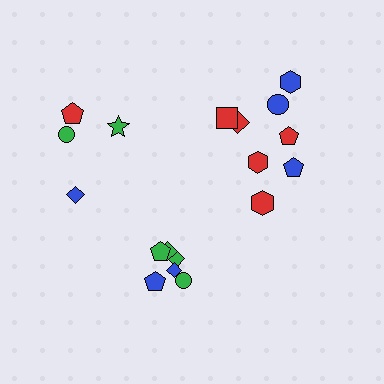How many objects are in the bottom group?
There are 6 objects.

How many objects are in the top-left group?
There are 4 objects.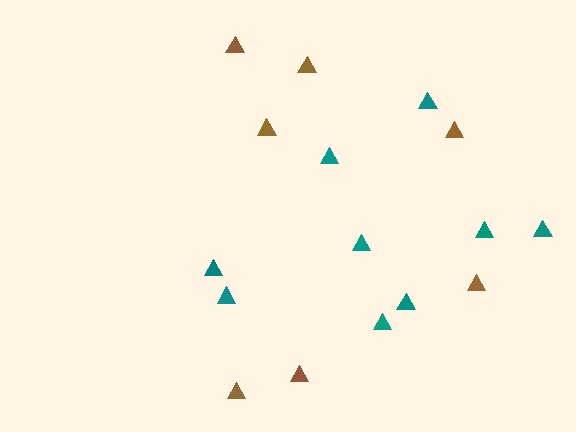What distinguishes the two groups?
There are 2 groups: one group of teal triangles (9) and one group of brown triangles (7).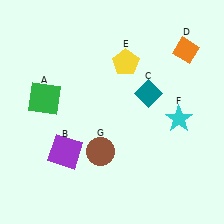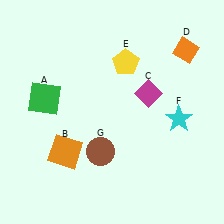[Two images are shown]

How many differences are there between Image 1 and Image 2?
There are 2 differences between the two images.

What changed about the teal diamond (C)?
In Image 1, C is teal. In Image 2, it changed to magenta.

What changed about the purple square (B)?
In Image 1, B is purple. In Image 2, it changed to orange.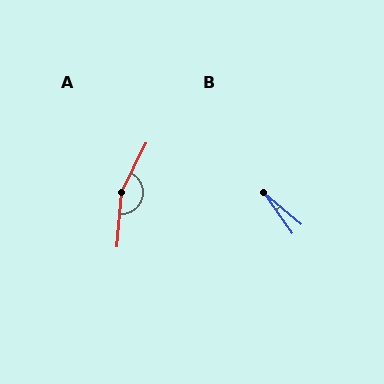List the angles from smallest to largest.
B (15°), A (158°).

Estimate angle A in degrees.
Approximately 158 degrees.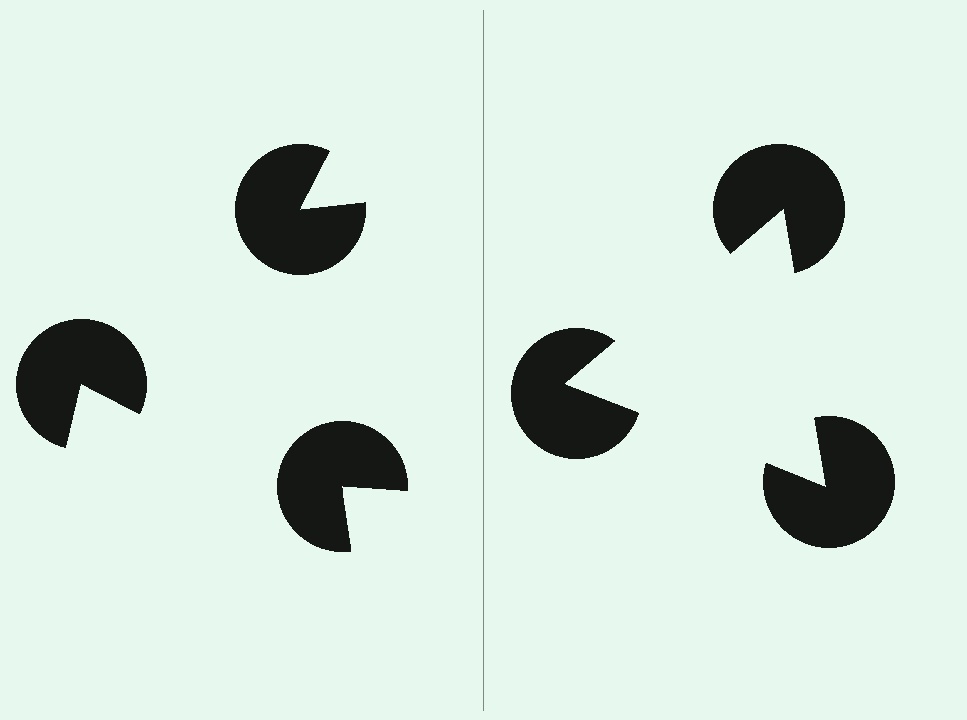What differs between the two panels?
The pac-man discs are positioned identically on both sides; only the wedge orientations differ. On the right they align to a triangle; on the left they are misaligned.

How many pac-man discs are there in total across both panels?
6 — 3 on each side.